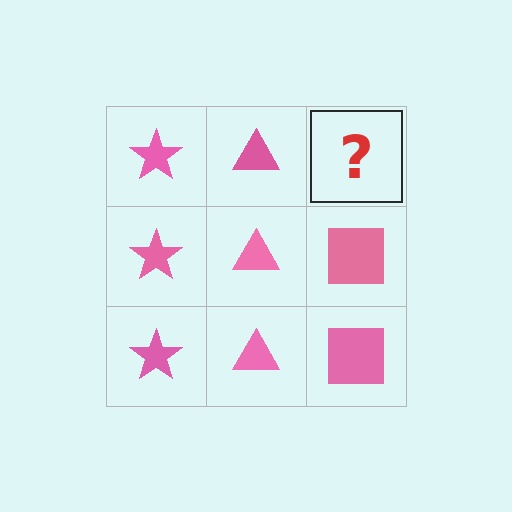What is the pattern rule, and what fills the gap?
The rule is that each column has a consistent shape. The gap should be filled with a pink square.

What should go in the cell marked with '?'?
The missing cell should contain a pink square.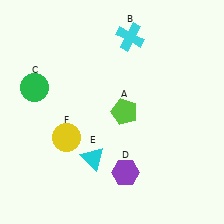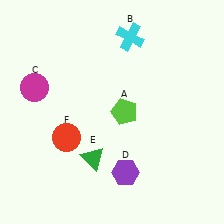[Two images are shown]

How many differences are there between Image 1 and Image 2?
There are 3 differences between the two images.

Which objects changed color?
C changed from green to magenta. E changed from cyan to green. F changed from yellow to red.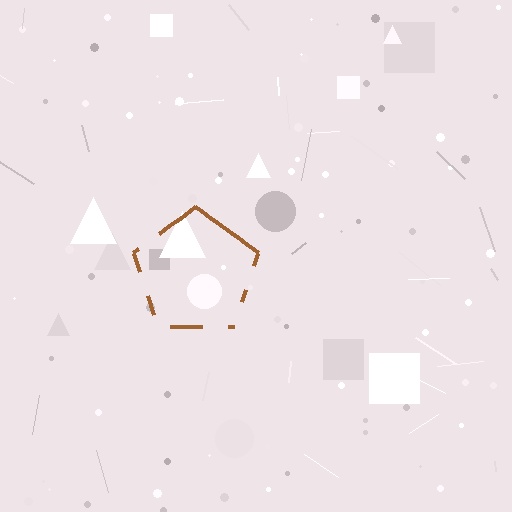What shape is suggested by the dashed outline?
The dashed outline suggests a pentagon.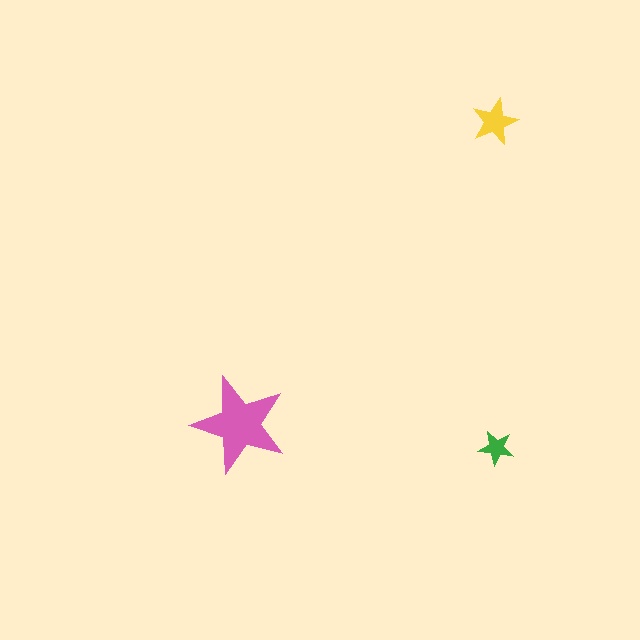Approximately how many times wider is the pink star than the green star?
About 2.5 times wider.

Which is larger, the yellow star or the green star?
The yellow one.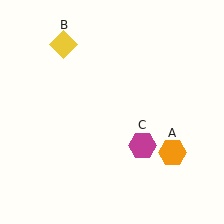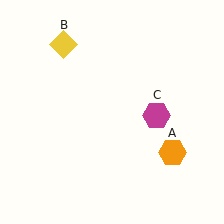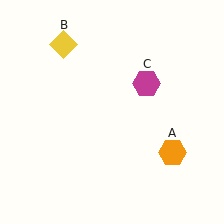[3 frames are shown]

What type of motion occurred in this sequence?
The magenta hexagon (object C) rotated counterclockwise around the center of the scene.